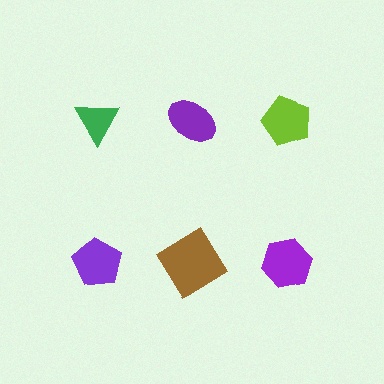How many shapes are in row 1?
3 shapes.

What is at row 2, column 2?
A brown diamond.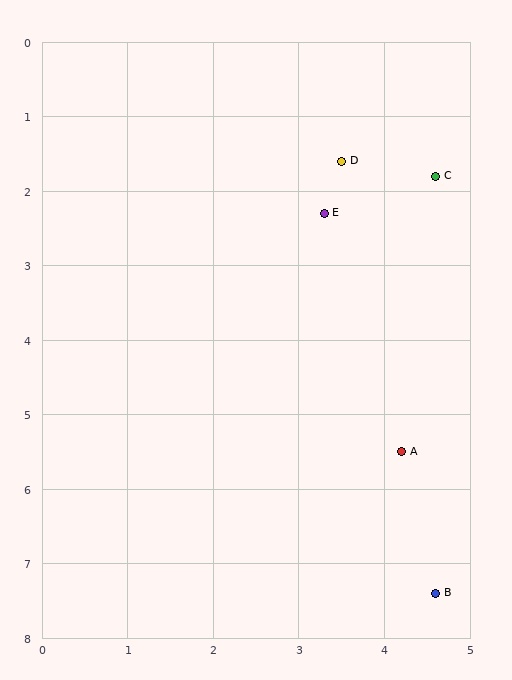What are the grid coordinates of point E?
Point E is at approximately (3.3, 2.3).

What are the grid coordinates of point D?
Point D is at approximately (3.5, 1.6).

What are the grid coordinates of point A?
Point A is at approximately (4.2, 5.5).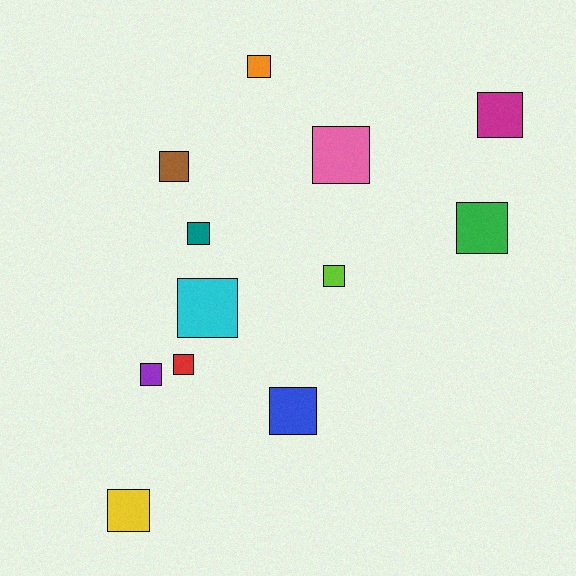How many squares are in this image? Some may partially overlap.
There are 12 squares.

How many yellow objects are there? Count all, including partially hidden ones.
There is 1 yellow object.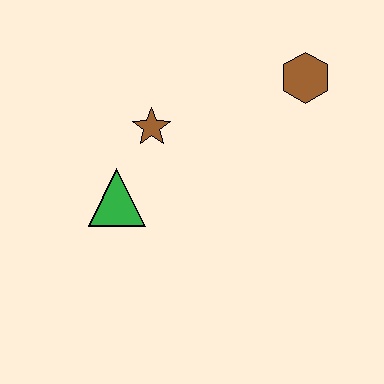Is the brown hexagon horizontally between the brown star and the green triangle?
No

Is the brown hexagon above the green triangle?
Yes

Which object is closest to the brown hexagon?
The brown star is closest to the brown hexagon.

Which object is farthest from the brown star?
The brown hexagon is farthest from the brown star.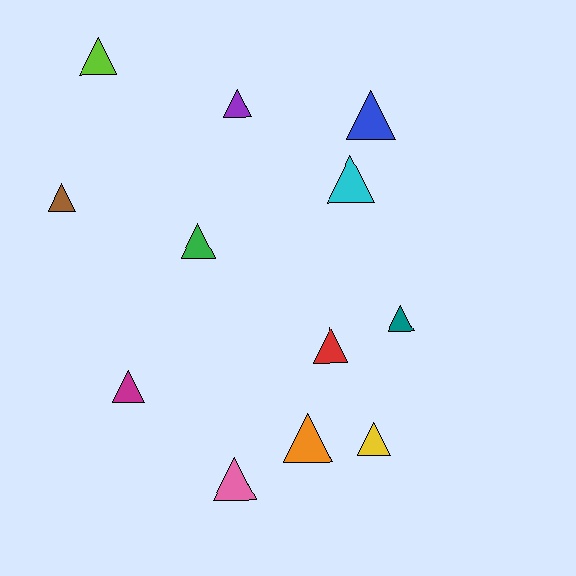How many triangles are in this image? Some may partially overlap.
There are 12 triangles.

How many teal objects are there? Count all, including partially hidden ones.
There is 1 teal object.